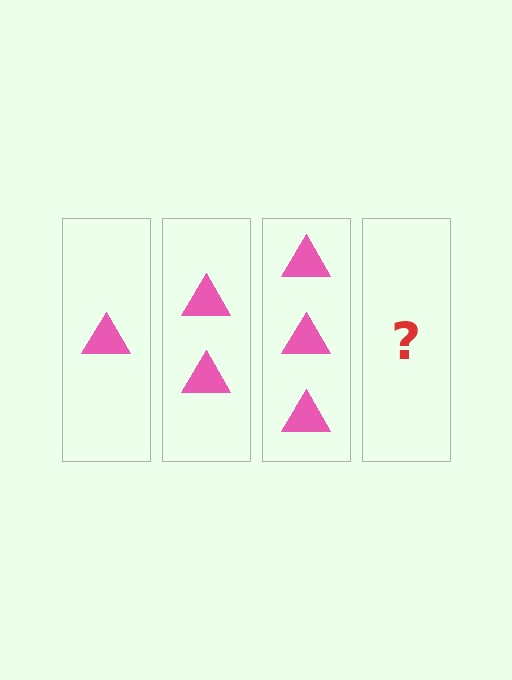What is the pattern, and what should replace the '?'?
The pattern is that each step adds one more triangle. The '?' should be 4 triangles.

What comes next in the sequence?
The next element should be 4 triangles.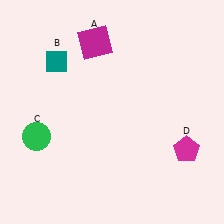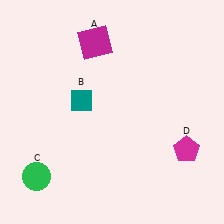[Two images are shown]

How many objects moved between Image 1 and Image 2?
2 objects moved between the two images.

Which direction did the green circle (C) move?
The green circle (C) moved down.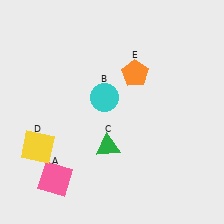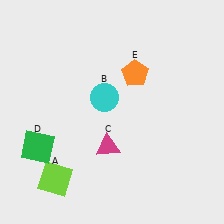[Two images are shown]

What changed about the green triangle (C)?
In Image 1, C is green. In Image 2, it changed to magenta.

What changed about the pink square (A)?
In Image 1, A is pink. In Image 2, it changed to lime.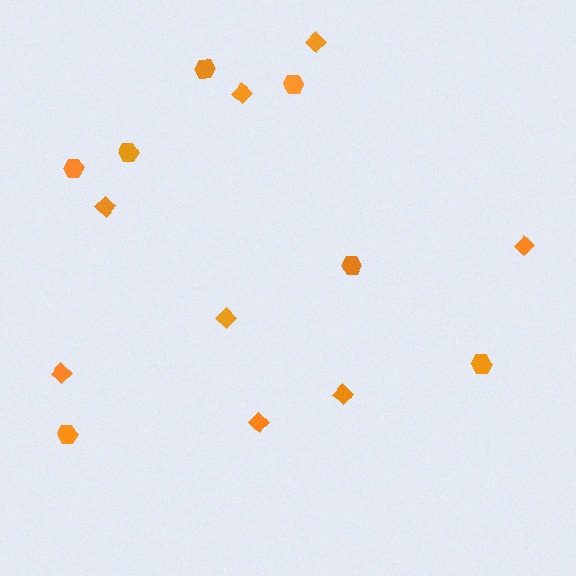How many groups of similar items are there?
There are 2 groups: one group of hexagons (7) and one group of diamonds (8).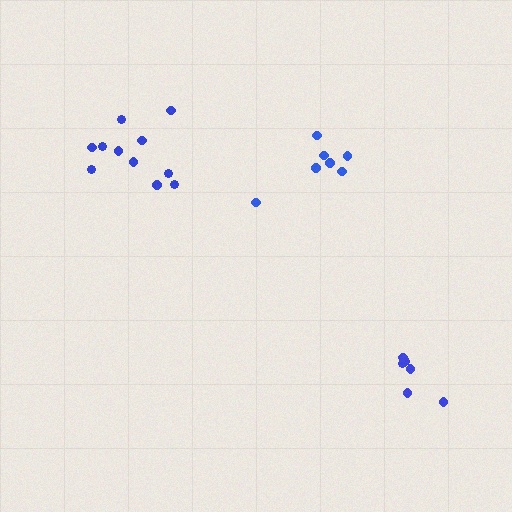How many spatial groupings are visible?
There are 3 spatial groupings.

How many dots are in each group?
Group 1: 7 dots, Group 2: 11 dots, Group 3: 6 dots (24 total).